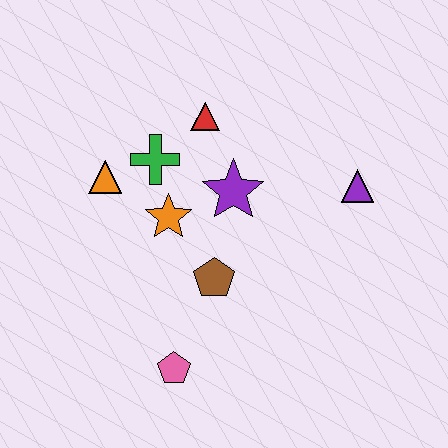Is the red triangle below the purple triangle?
No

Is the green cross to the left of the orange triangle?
No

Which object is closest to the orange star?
The green cross is closest to the orange star.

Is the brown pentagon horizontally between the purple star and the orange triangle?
Yes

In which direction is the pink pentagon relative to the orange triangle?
The pink pentagon is below the orange triangle.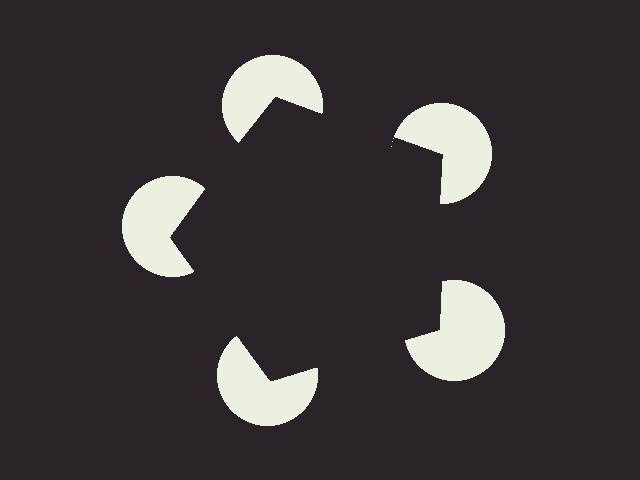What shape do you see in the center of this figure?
An illusory pentagon — its edges are inferred from the aligned wedge cuts in the pac-man discs, not physically drawn.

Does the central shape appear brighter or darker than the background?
It typically appears slightly darker than the background, even though no actual brightness change is drawn.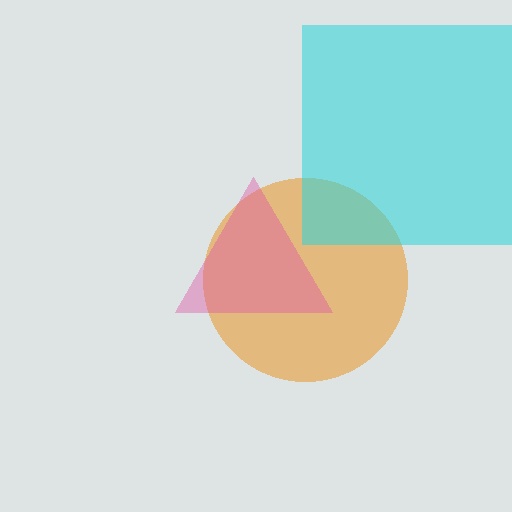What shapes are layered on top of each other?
The layered shapes are: an orange circle, a cyan square, a pink triangle.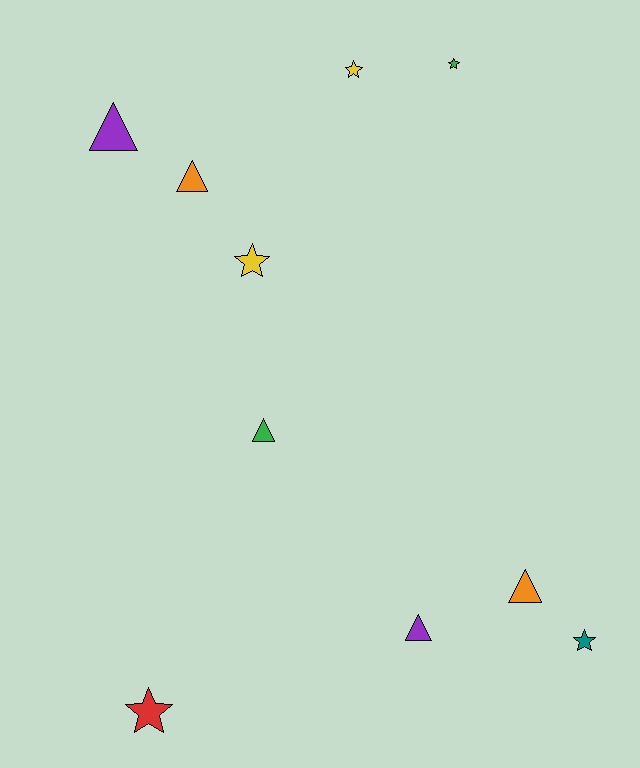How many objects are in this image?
There are 10 objects.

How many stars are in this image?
There are 5 stars.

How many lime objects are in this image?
There are no lime objects.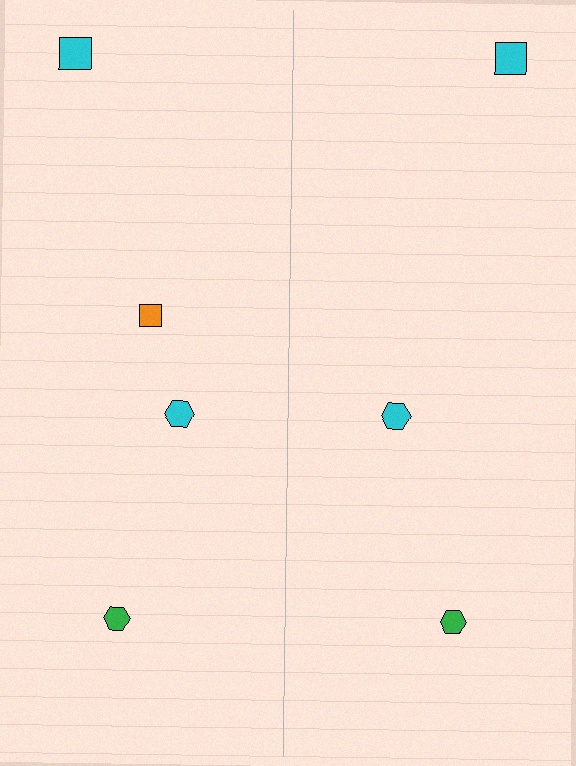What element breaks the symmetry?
A orange square is missing from the right side.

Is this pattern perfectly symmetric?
No, the pattern is not perfectly symmetric. A orange square is missing from the right side.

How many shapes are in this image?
There are 7 shapes in this image.